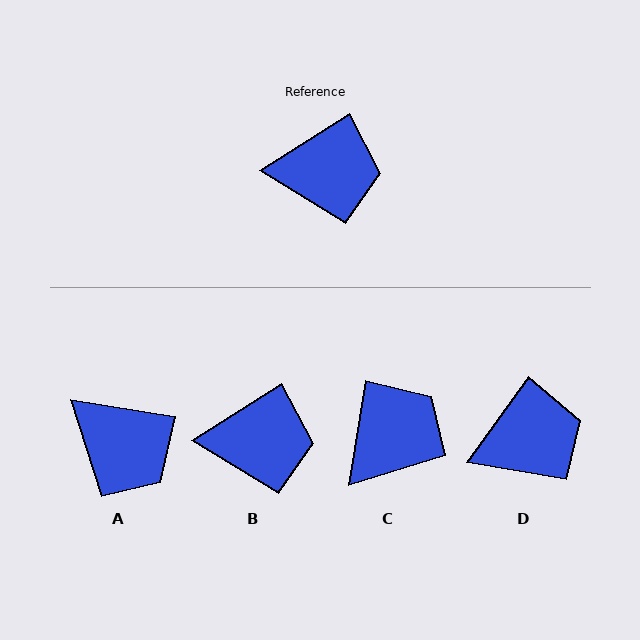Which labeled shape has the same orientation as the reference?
B.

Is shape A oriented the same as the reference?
No, it is off by about 41 degrees.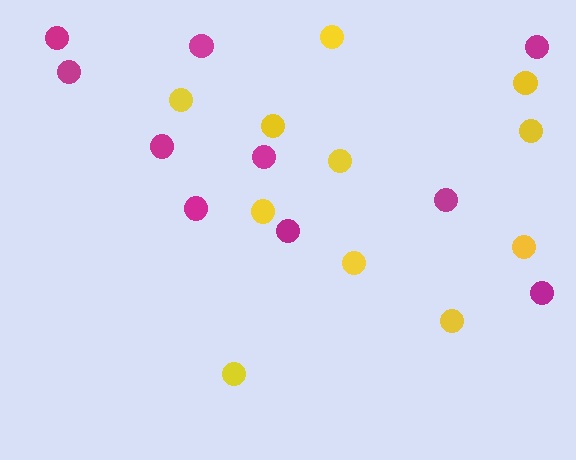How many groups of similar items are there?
There are 2 groups: one group of yellow circles (11) and one group of magenta circles (10).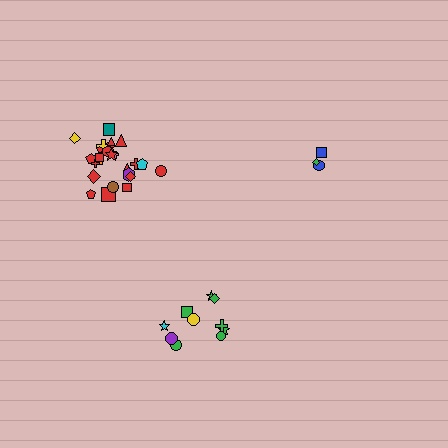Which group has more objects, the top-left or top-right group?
The top-left group.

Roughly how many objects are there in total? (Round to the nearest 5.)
Roughly 40 objects in total.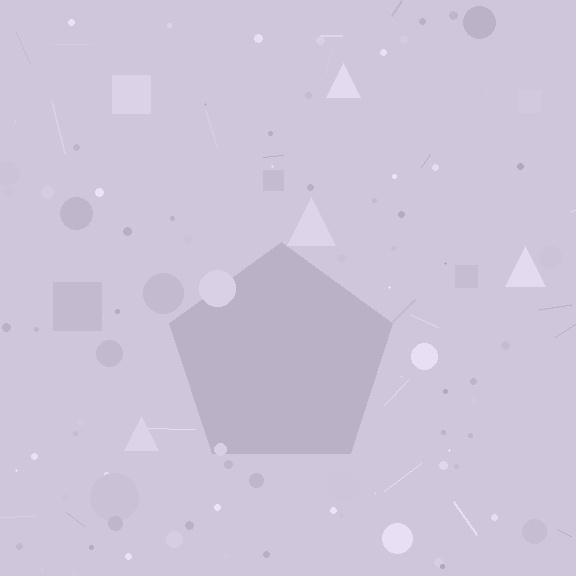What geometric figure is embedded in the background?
A pentagon is embedded in the background.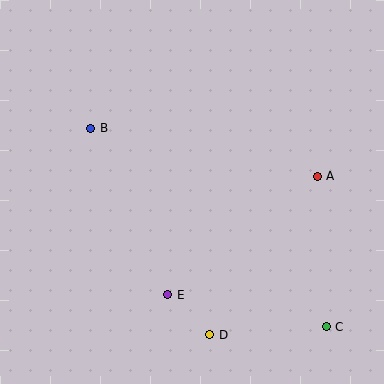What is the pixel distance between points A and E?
The distance between A and E is 191 pixels.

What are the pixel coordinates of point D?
Point D is at (210, 335).